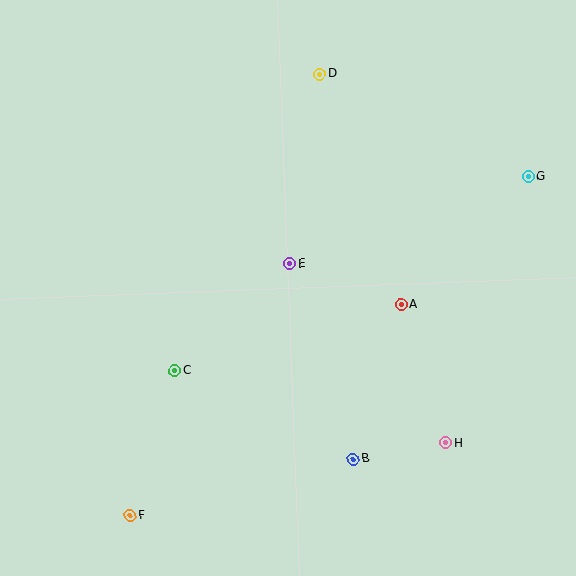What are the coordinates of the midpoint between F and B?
The midpoint between F and B is at (242, 487).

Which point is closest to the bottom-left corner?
Point F is closest to the bottom-left corner.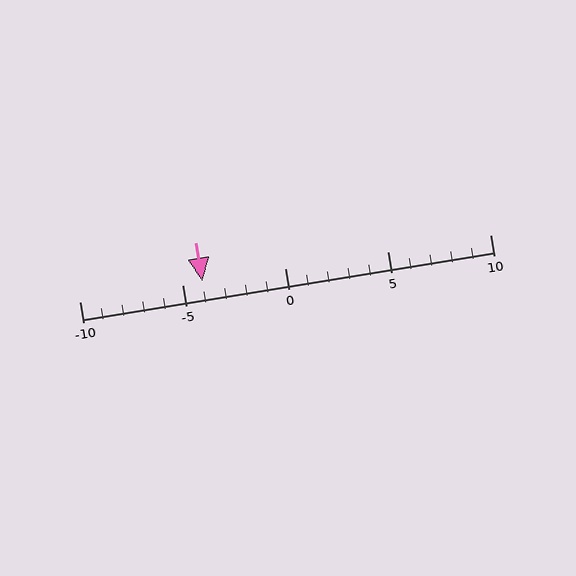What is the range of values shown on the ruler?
The ruler shows values from -10 to 10.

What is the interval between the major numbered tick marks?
The major tick marks are spaced 5 units apart.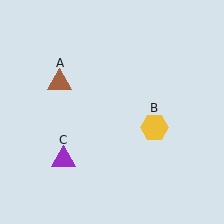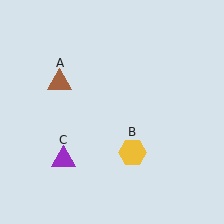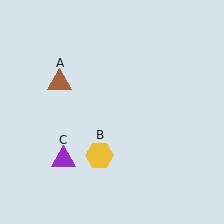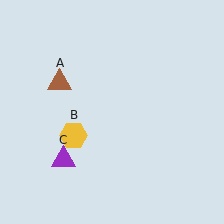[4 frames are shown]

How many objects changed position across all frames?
1 object changed position: yellow hexagon (object B).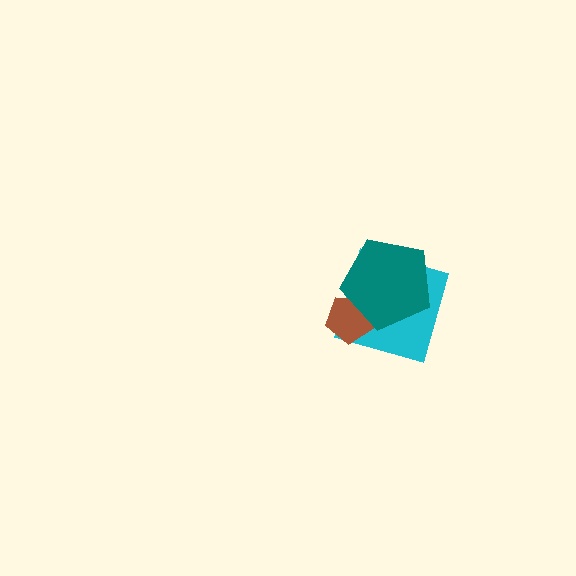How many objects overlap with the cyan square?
2 objects overlap with the cyan square.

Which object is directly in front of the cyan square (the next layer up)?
The brown pentagon is directly in front of the cyan square.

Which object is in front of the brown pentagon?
The teal pentagon is in front of the brown pentagon.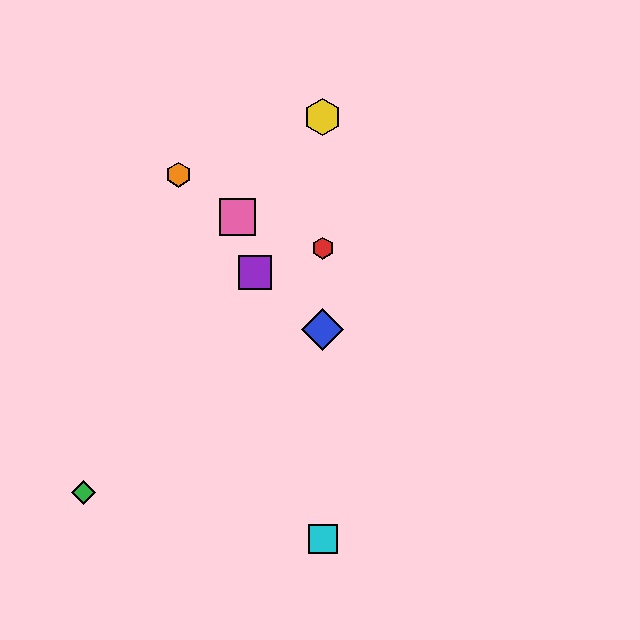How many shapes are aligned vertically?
4 shapes (the red hexagon, the blue diamond, the yellow hexagon, the cyan square) are aligned vertically.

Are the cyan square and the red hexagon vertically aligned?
Yes, both are at x≈323.